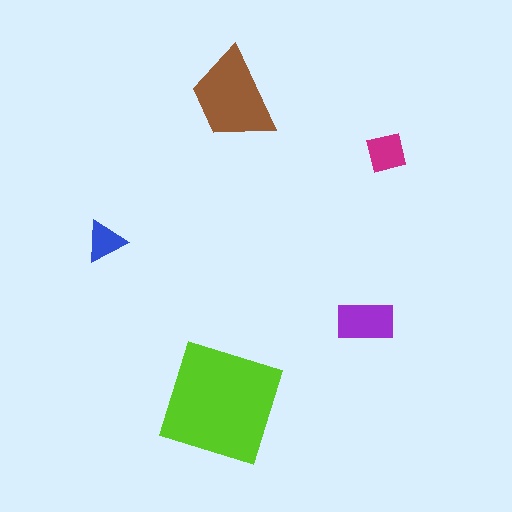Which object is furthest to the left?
The blue triangle is leftmost.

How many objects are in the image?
There are 5 objects in the image.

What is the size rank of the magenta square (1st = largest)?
4th.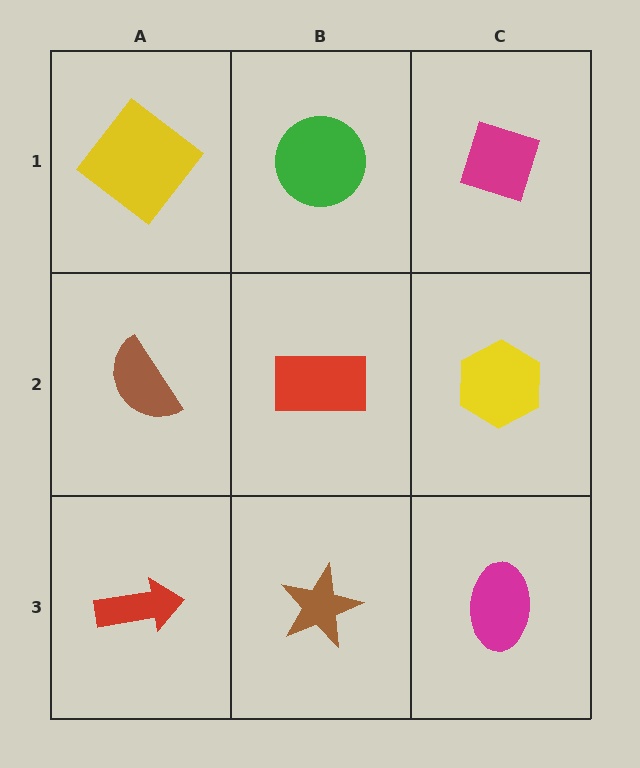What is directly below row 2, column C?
A magenta ellipse.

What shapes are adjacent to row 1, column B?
A red rectangle (row 2, column B), a yellow diamond (row 1, column A), a magenta diamond (row 1, column C).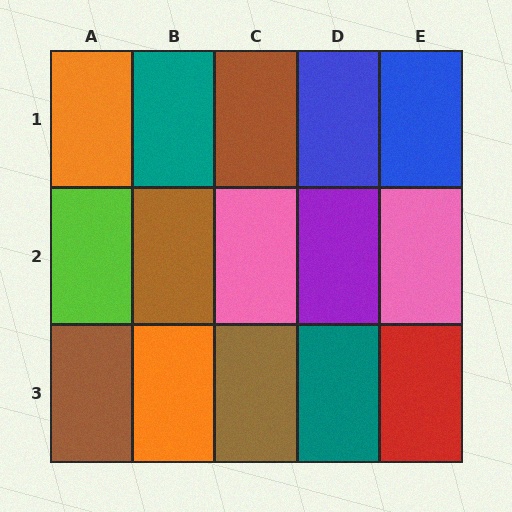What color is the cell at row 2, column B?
Brown.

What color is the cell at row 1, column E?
Blue.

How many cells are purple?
1 cell is purple.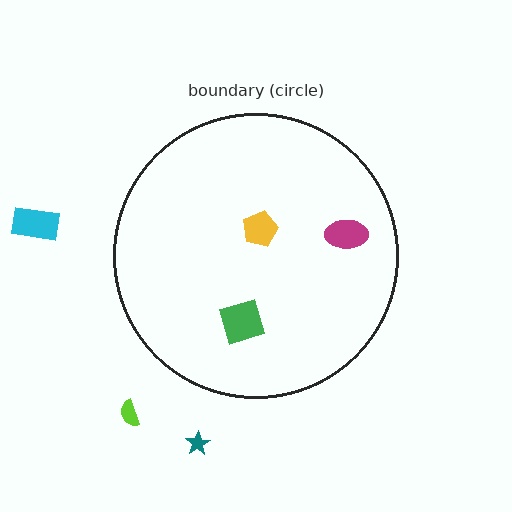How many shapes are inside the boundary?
3 inside, 3 outside.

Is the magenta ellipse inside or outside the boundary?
Inside.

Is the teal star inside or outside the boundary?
Outside.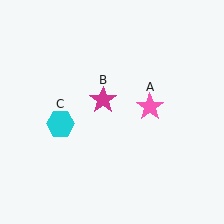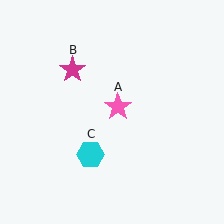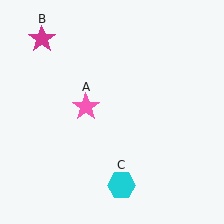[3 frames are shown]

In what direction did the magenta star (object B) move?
The magenta star (object B) moved up and to the left.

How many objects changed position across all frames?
3 objects changed position: pink star (object A), magenta star (object B), cyan hexagon (object C).